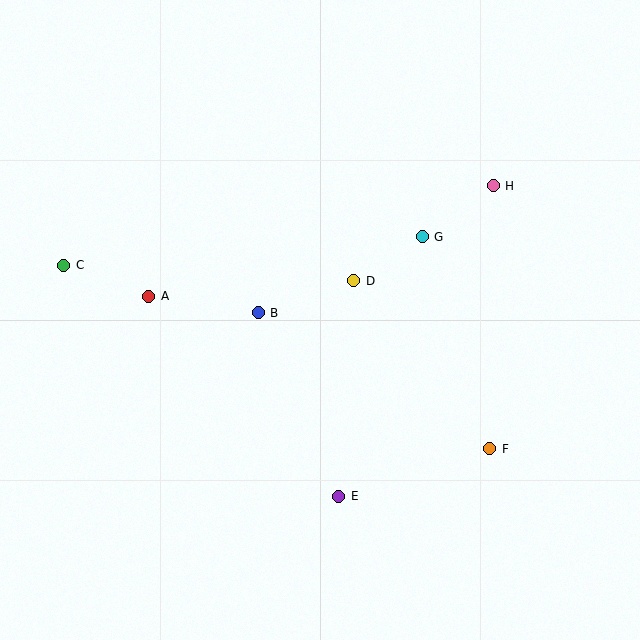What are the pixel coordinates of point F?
Point F is at (490, 449).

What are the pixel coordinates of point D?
Point D is at (354, 281).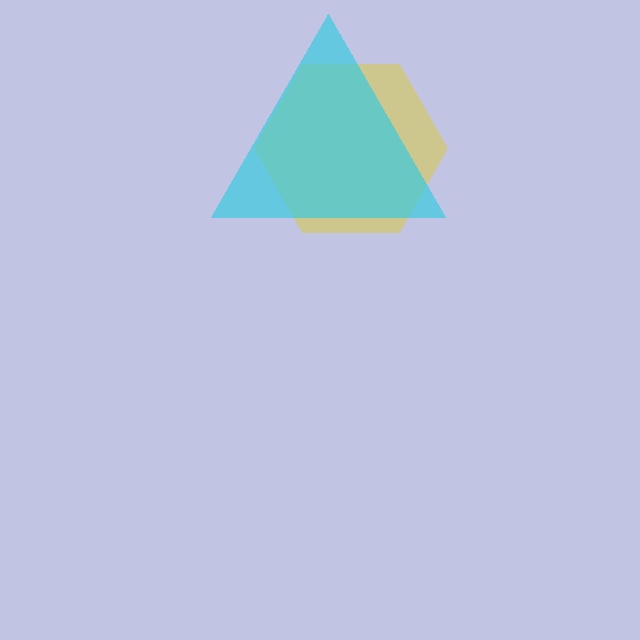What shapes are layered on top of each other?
The layered shapes are: a yellow hexagon, a cyan triangle.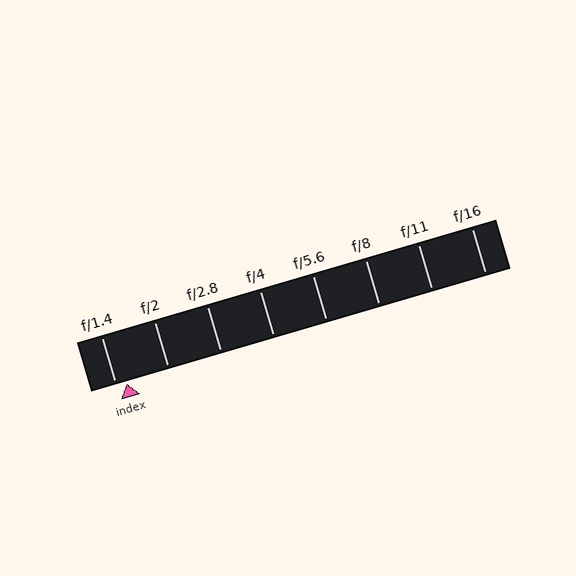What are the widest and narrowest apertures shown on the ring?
The widest aperture shown is f/1.4 and the narrowest is f/16.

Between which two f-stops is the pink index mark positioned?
The index mark is between f/1.4 and f/2.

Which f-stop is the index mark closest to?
The index mark is closest to f/1.4.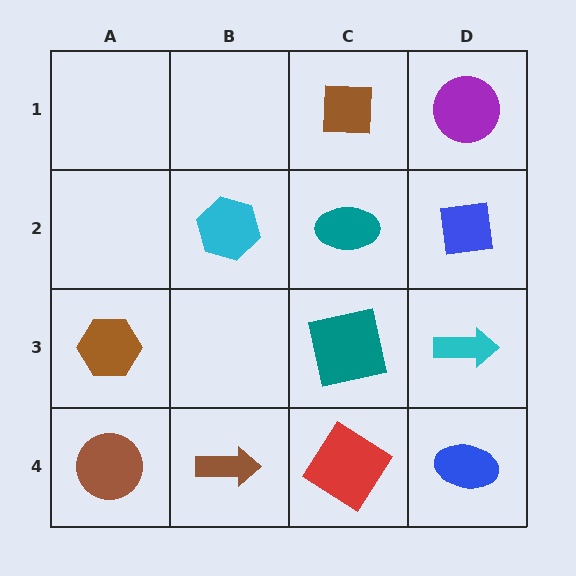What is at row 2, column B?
A cyan hexagon.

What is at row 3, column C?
A teal square.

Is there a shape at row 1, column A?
No, that cell is empty.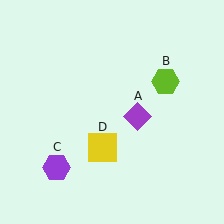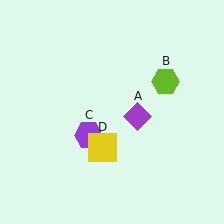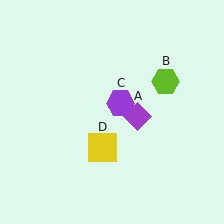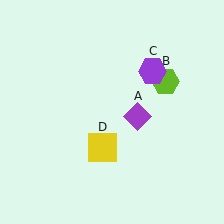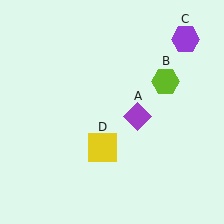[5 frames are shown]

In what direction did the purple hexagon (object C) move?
The purple hexagon (object C) moved up and to the right.